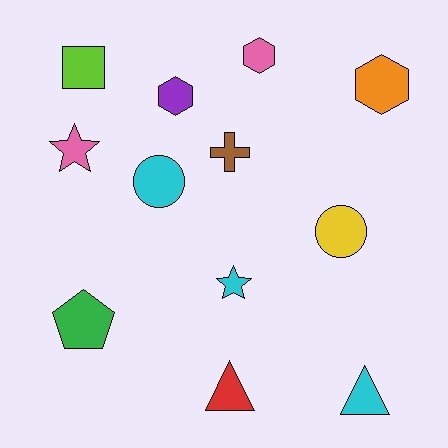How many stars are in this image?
There are 2 stars.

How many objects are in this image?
There are 12 objects.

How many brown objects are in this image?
There is 1 brown object.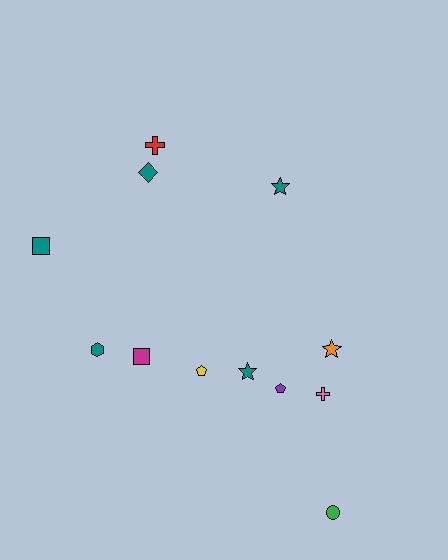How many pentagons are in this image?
There are 2 pentagons.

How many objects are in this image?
There are 12 objects.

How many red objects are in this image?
There is 1 red object.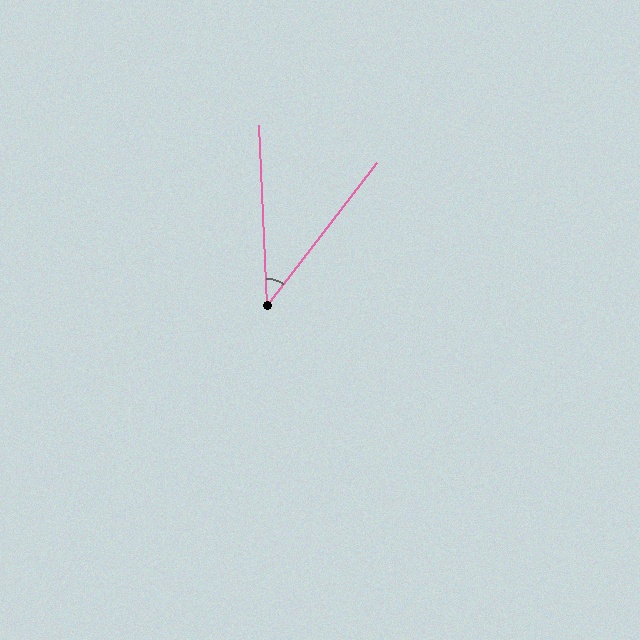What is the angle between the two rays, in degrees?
Approximately 40 degrees.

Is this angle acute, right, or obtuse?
It is acute.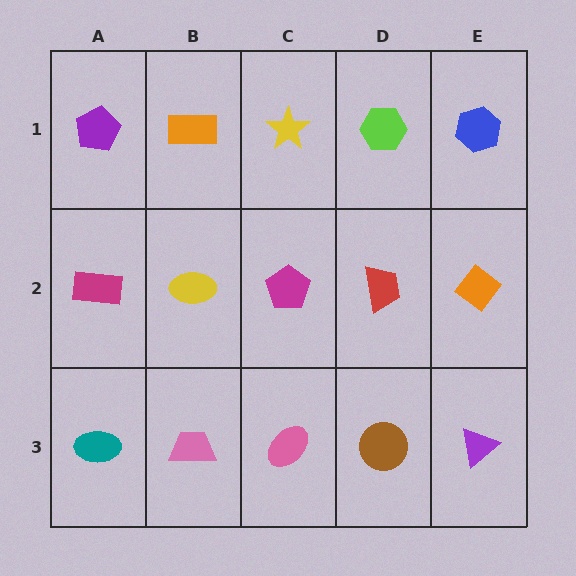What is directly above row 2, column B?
An orange rectangle.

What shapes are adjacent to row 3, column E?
An orange diamond (row 2, column E), a brown circle (row 3, column D).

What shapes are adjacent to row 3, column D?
A red trapezoid (row 2, column D), a pink ellipse (row 3, column C), a purple triangle (row 3, column E).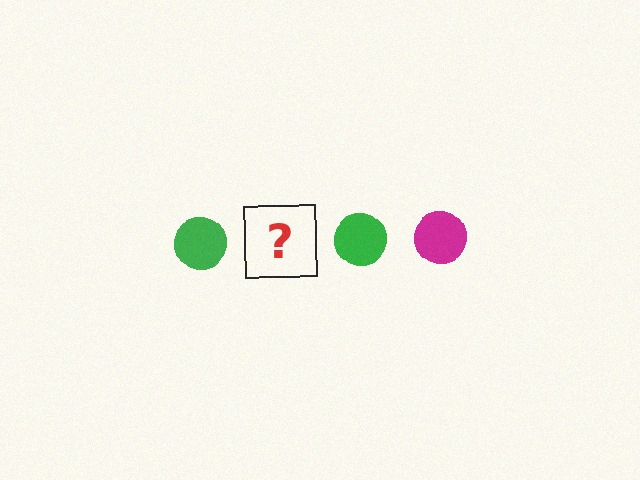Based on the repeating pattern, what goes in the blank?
The blank should be a magenta circle.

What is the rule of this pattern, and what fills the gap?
The rule is that the pattern cycles through green, magenta circles. The gap should be filled with a magenta circle.